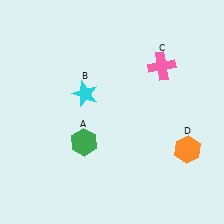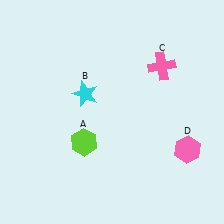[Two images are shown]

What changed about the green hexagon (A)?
In Image 1, A is green. In Image 2, it changed to lime.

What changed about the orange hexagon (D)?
In Image 1, D is orange. In Image 2, it changed to pink.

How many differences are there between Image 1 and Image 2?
There are 2 differences between the two images.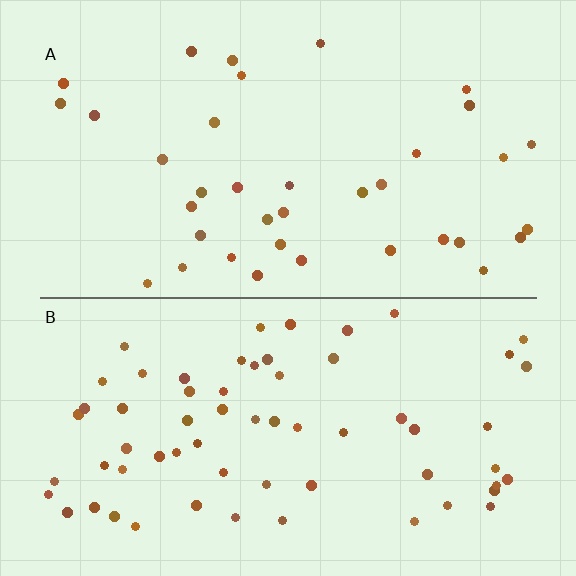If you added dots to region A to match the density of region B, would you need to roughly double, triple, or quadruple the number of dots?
Approximately double.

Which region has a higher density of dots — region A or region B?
B (the bottom).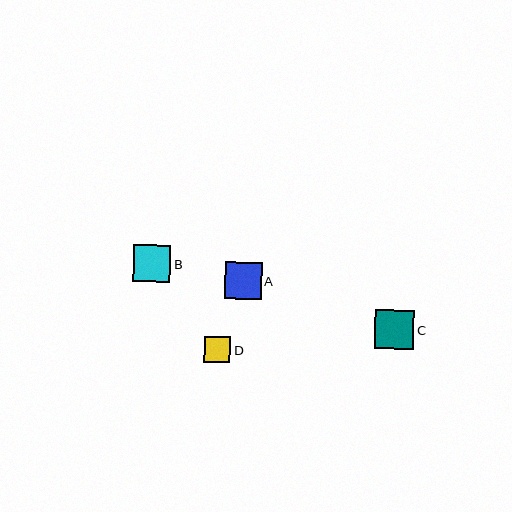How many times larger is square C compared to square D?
Square C is approximately 1.5 times the size of square D.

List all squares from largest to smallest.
From largest to smallest: C, B, A, D.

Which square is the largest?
Square C is the largest with a size of approximately 39 pixels.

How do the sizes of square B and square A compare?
Square B and square A are approximately the same size.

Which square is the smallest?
Square D is the smallest with a size of approximately 26 pixels.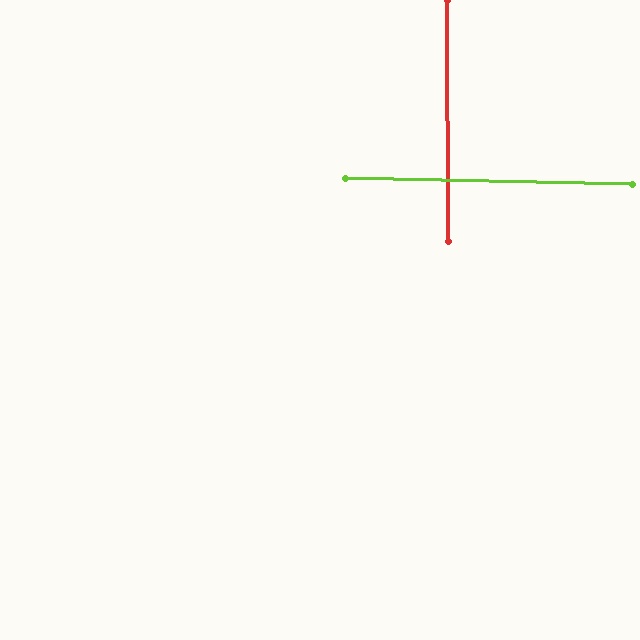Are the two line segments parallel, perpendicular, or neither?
Perpendicular — they meet at approximately 88°.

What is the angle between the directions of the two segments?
Approximately 88 degrees.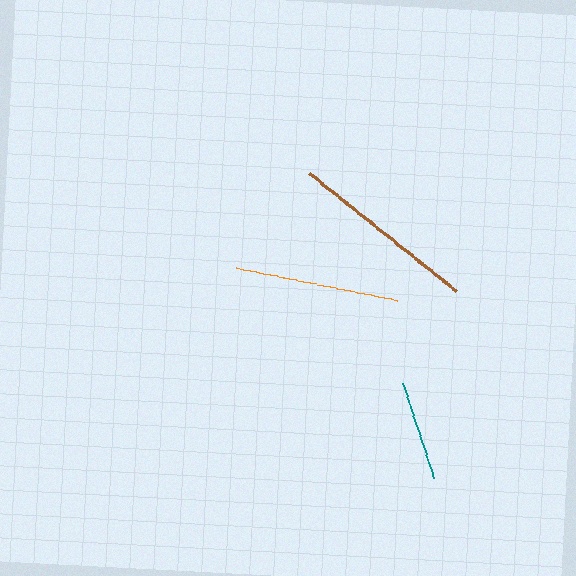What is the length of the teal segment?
The teal segment is approximately 100 pixels long.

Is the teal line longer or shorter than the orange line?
The orange line is longer than the teal line.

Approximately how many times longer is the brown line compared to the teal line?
The brown line is approximately 1.9 times the length of the teal line.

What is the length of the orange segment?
The orange segment is approximately 165 pixels long.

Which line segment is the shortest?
The teal line is the shortest at approximately 100 pixels.